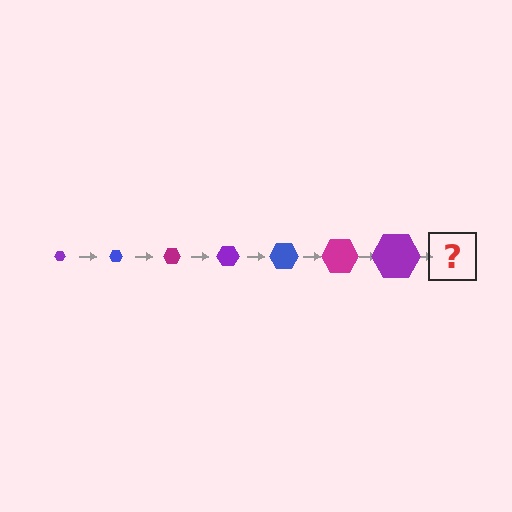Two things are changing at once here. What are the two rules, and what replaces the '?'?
The two rules are that the hexagon grows larger each step and the color cycles through purple, blue, and magenta. The '?' should be a blue hexagon, larger than the previous one.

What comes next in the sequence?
The next element should be a blue hexagon, larger than the previous one.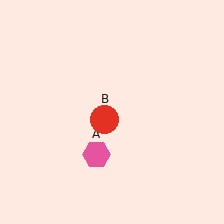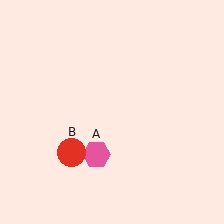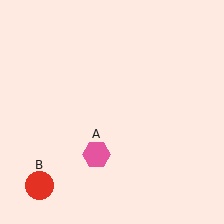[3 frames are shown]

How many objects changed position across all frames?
1 object changed position: red circle (object B).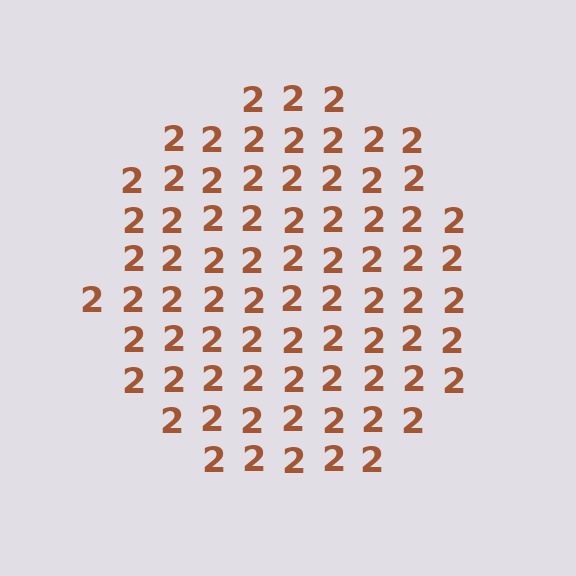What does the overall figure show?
The overall figure shows a circle.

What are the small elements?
The small elements are digit 2's.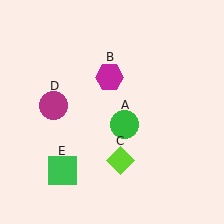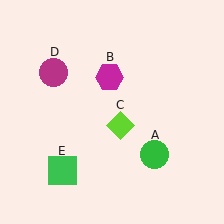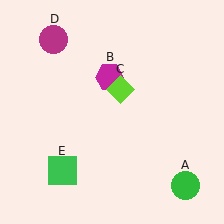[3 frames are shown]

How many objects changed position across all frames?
3 objects changed position: green circle (object A), lime diamond (object C), magenta circle (object D).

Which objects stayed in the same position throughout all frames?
Magenta hexagon (object B) and green square (object E) remained stationary.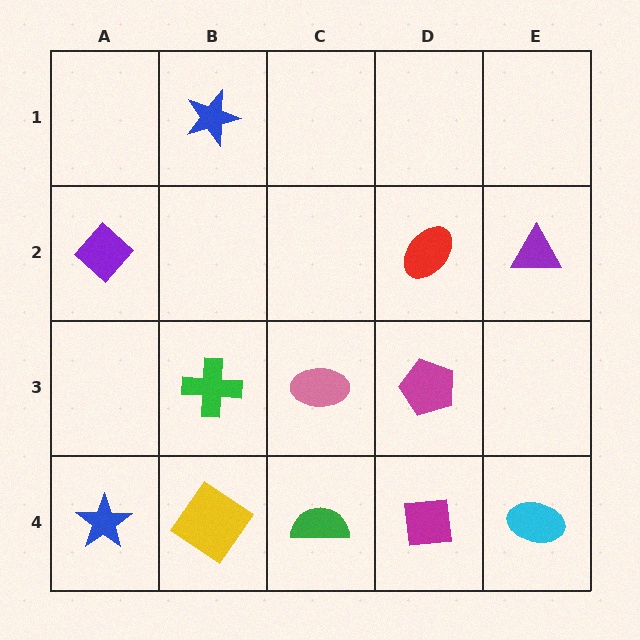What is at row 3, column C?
A pink ellipse.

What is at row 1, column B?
A blue star.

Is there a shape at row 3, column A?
No, that cell is empty.